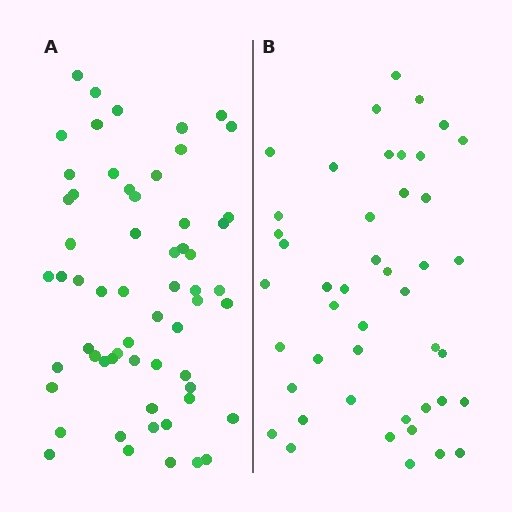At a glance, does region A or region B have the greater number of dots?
Region A (the left region) has more dots.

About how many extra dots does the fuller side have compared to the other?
Region A has approximately 15 more dots than region B.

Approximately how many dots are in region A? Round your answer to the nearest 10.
About 60 dots.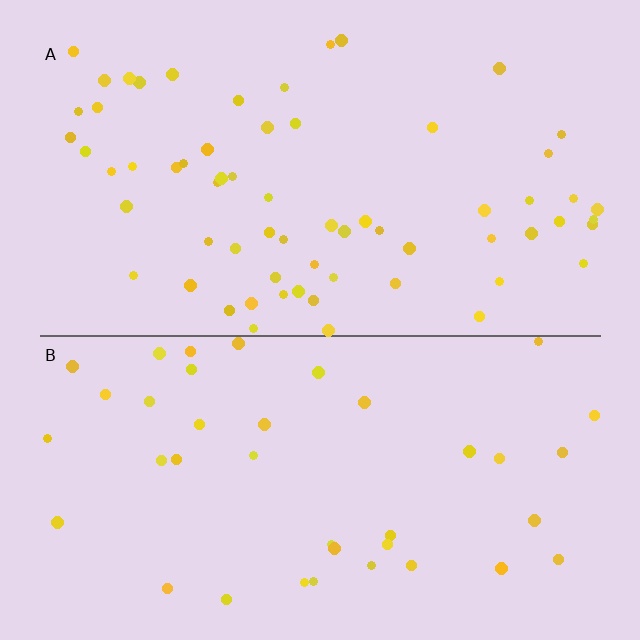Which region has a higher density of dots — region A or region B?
A (the top).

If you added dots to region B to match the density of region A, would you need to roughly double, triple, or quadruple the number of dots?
Approximately double.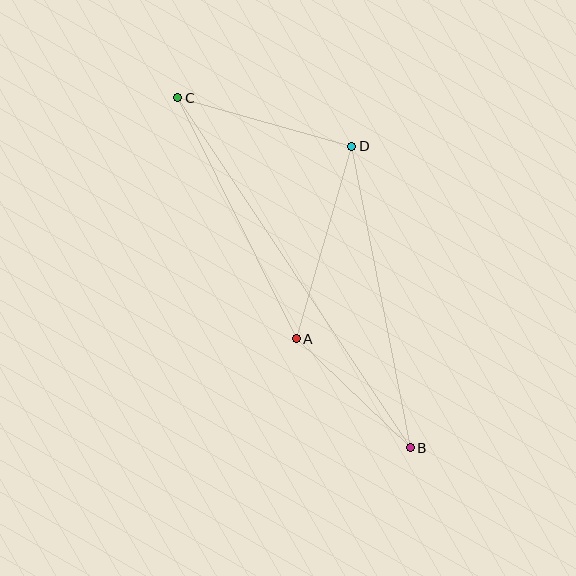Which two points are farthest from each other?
Points B and C are farthest from each other.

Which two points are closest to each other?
Points A and B are closest to each other.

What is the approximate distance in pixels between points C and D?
The distance between C and D is approximately 181 pixels.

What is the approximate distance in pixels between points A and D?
The distance between A and D is approximately 200 pixels.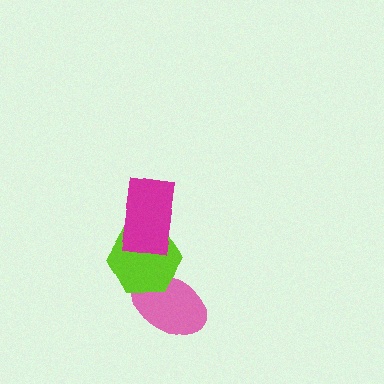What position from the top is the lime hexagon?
The lime hexagon is 2nd from the top.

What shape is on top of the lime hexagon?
The magenta rectangle is on top of the lime hexagon.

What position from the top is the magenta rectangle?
The magenta rectangle is 1st from the top.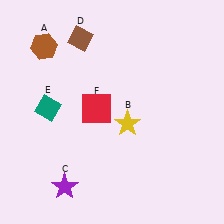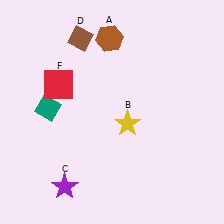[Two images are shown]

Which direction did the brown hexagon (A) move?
The brown hexagon (A) moved right.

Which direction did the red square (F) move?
The red square (F) moved left.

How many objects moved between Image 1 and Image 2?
2 objects moved between the two images.